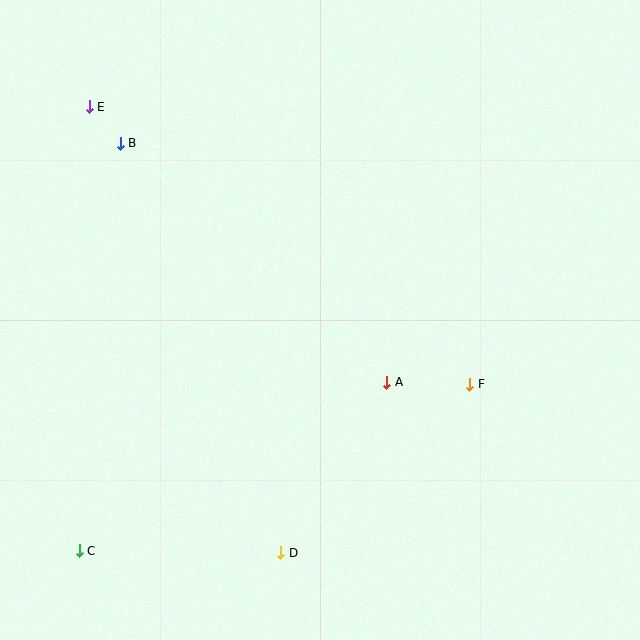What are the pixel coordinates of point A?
Point A is at (387, 382).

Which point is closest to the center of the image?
Point A at (387, 382) is closest to the center.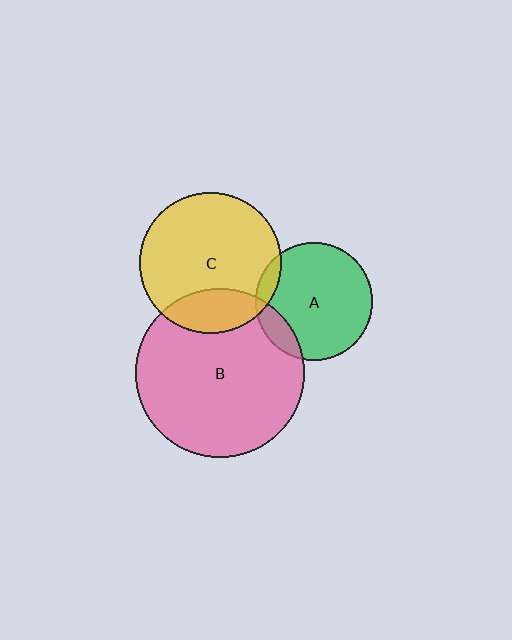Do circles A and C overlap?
Yes.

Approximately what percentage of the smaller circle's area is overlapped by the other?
Approximately 10%.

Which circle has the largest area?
Circle B (pink).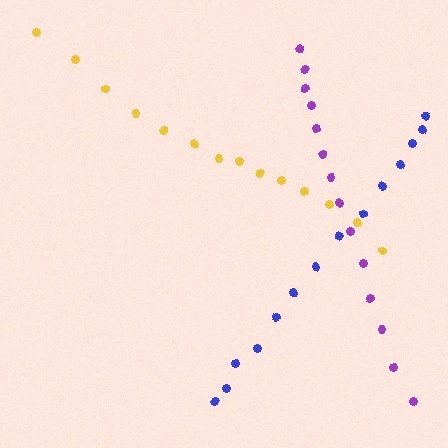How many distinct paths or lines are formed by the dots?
There are 3 distinct paths.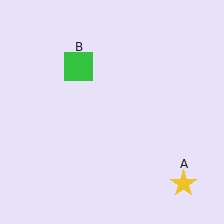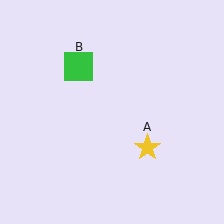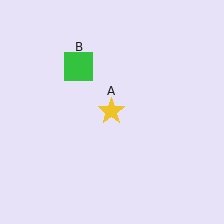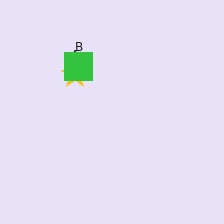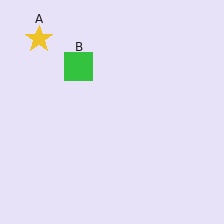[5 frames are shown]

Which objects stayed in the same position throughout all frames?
Green square (object B) remained stationary.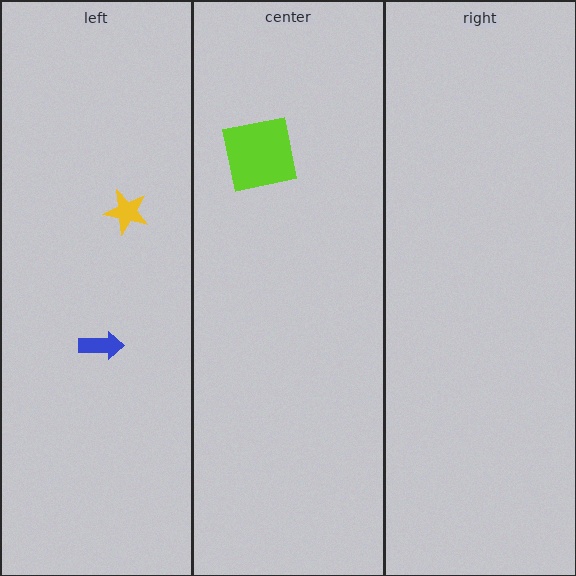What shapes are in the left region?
The yellow star, the blue arrow.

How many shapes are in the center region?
1.